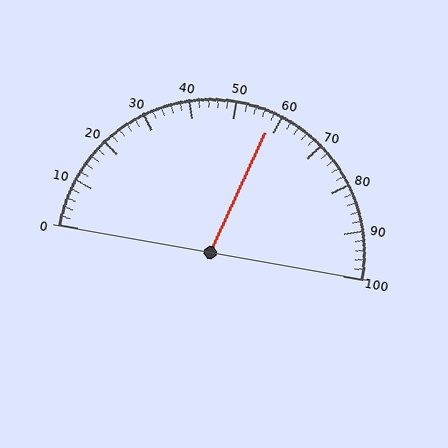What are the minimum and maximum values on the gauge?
The gauge ranges from 0 to 100.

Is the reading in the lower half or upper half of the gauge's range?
The reading is in the upper half of the range (0 to 100).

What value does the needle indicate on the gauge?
The needle indicates approximately 58.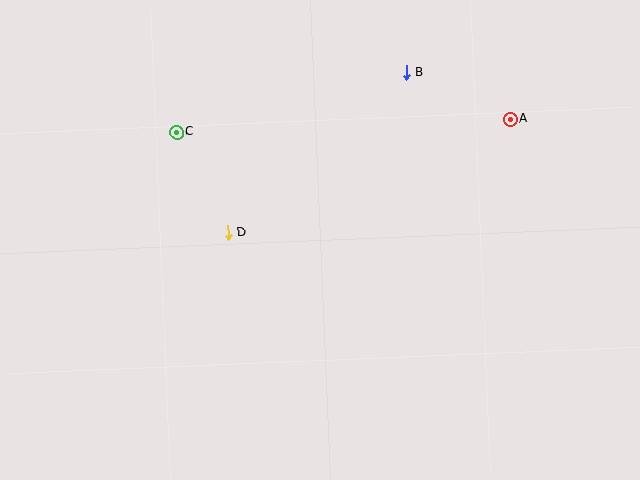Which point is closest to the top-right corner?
Point A is closest to the top-right corner.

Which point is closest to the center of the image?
Point D at (228, 233) is closest to the center.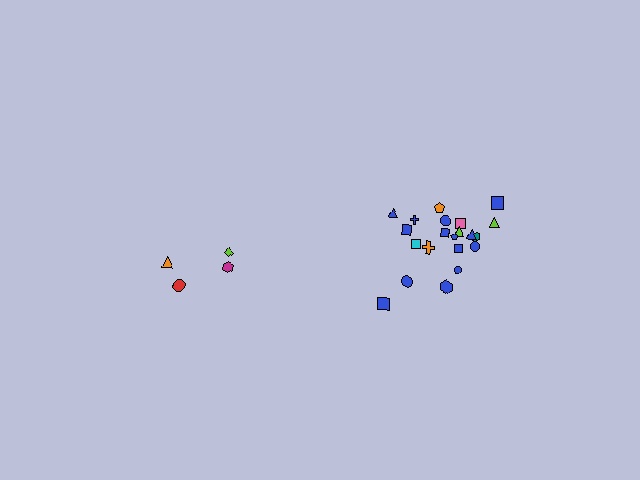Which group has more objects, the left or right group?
The right group.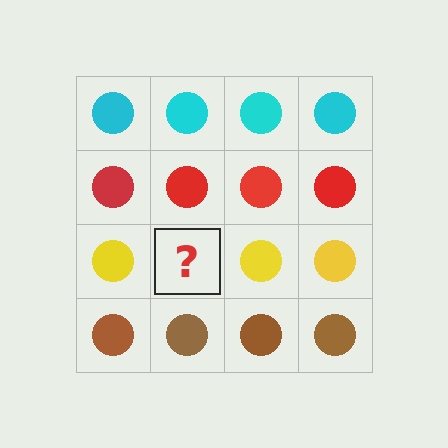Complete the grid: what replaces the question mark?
The question mark should be replaced with a yellow circle.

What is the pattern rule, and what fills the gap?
The rule is that each row has a consistent color. The gap should be filled with a yellow circle.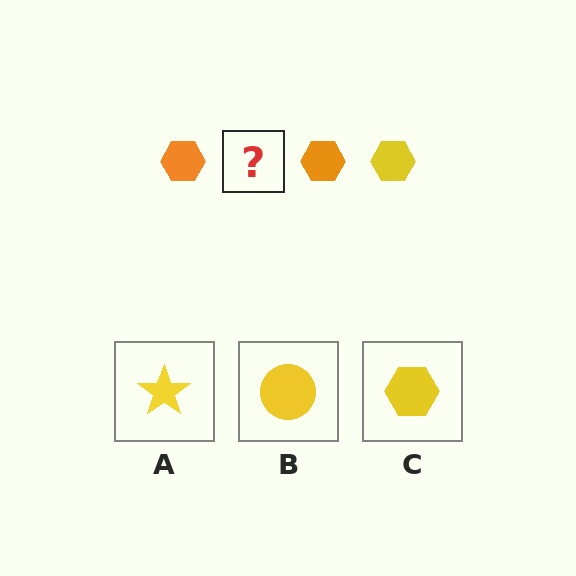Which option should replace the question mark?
Option C.